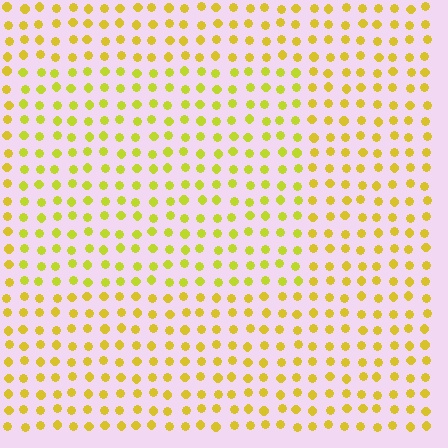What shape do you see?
I see a rectangle.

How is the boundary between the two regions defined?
The boundary is defined purely by a slight shift in hue (about 18 degrees). Spacing, size, and orientation are identical on both sides.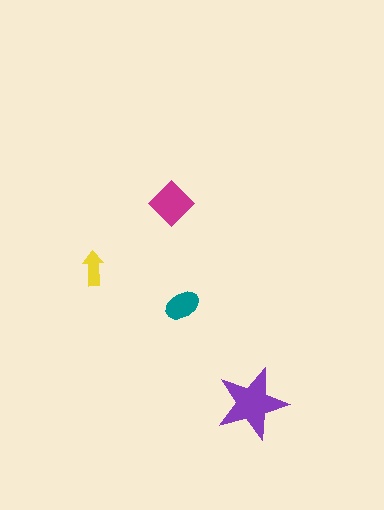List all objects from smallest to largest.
The yellow arrow, the teal ellipse, the magenta diamond, the purple star.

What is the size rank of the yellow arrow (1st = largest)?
4th.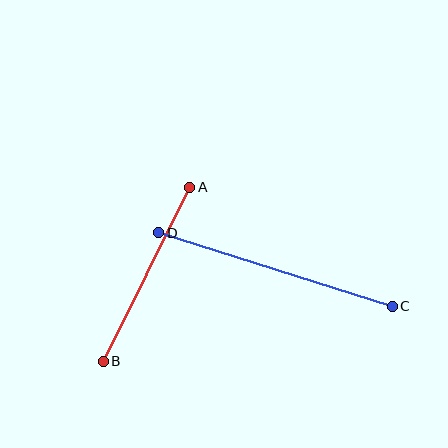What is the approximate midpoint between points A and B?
The midpoint is at approximately (146, 274) pixels.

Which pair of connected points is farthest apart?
Points C and D are farthest apart.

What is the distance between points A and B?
The distance is approximately 194 pixels.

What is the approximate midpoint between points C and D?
The midpoint is at approximately (275, 270) pixels.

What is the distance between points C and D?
The distance is approximately 245 pixels.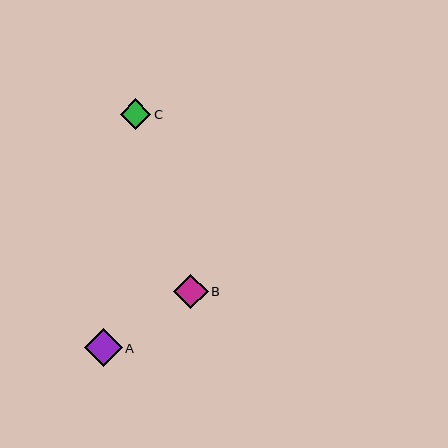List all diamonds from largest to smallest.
From largest to smallest: A, B, C.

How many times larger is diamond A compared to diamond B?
Diamond A is approximately 1.1 times the size of diamond B.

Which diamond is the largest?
Diamond A is the largest with a size of approximately 38 pixels.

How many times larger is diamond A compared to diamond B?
Diamond A is approximately 1.1 times the size of diamond B.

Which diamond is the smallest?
Diamond C is the smallest with a size of approximately 30 pixels.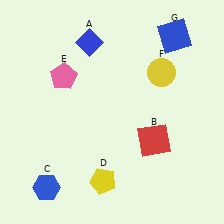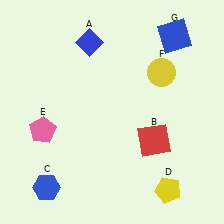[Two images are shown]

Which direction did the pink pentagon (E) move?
The pink pentagon (E) moved down.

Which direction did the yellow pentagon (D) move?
The yellow pentagon (D) moved right.